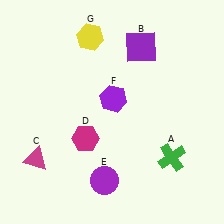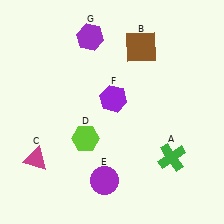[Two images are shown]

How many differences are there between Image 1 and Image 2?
There are 3 differences between the two images.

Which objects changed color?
B changed from purple to brown. D changed from magenta to lime. G changed from yellow to purple.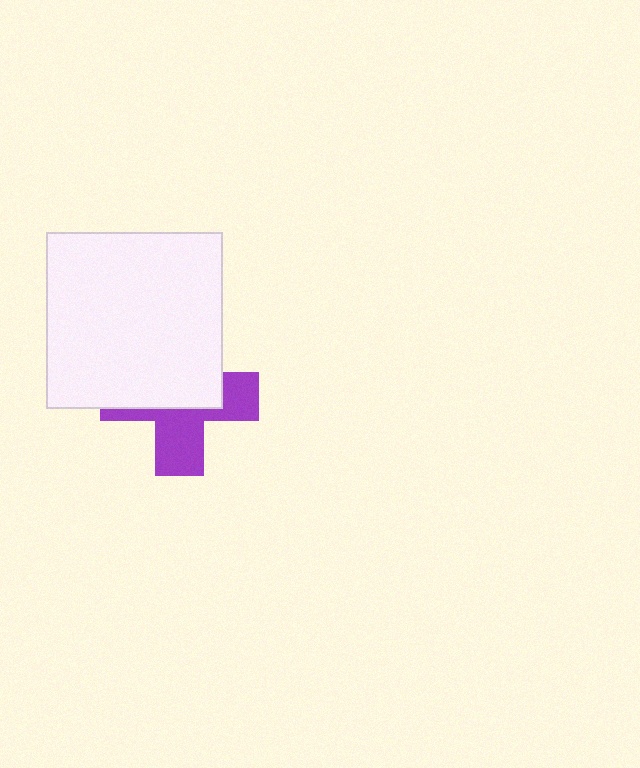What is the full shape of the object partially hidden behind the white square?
The partially hidden object is a purple cross.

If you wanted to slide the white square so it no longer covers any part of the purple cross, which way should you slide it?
Slide it up — that is the most direct way to separate the two shapes.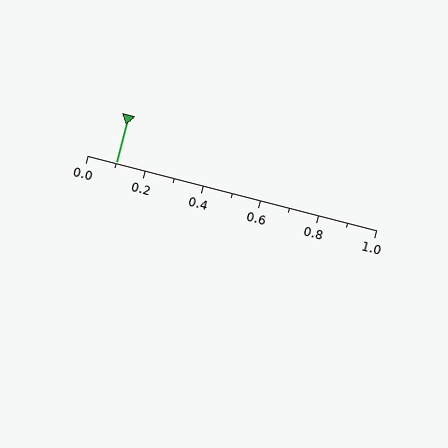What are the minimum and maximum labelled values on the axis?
The axis runs from 0.0 to 1.0.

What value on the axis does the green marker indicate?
The marker indicates approximately 0.1.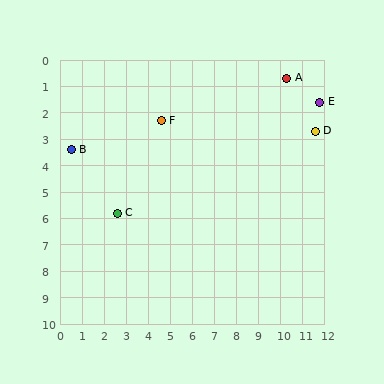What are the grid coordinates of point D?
Point D is at approximately (11.6, 2.7).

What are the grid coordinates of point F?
Point F is at approximately (4.6, 2.3).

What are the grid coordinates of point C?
Point C is at approximately (2.6, 5.8).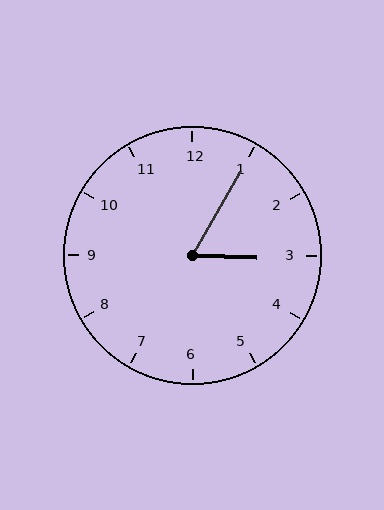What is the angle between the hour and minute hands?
Approximately 62 degrees.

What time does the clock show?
3:05.